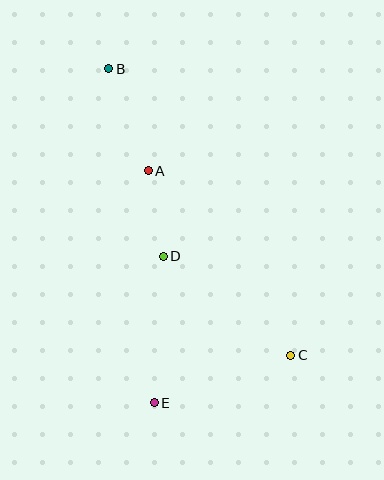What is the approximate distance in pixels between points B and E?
The distance between B and E is approximately 337 pixels.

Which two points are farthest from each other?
Points B and C are farthest from each other.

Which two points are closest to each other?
Points A and D are closest to each other.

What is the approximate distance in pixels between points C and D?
The distance between C and D is approximately 162 pixels.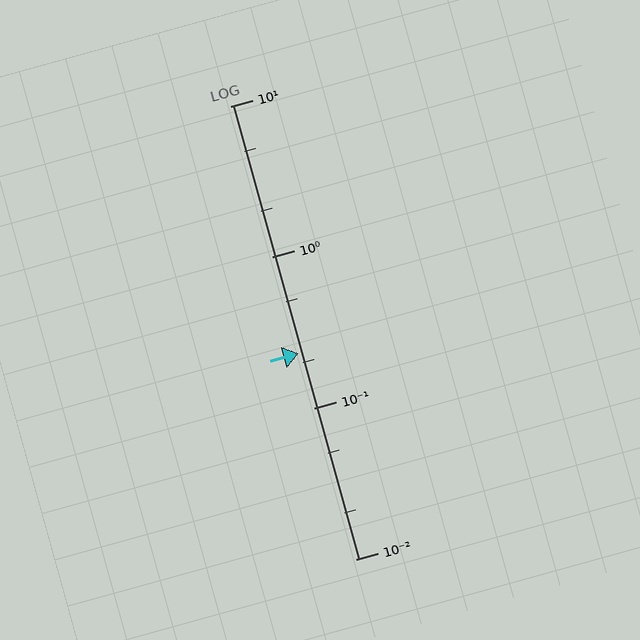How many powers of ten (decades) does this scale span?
The scale spans 3 decades, from 0.01 to 10.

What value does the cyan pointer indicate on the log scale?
The pointer indicates approximately 0.23.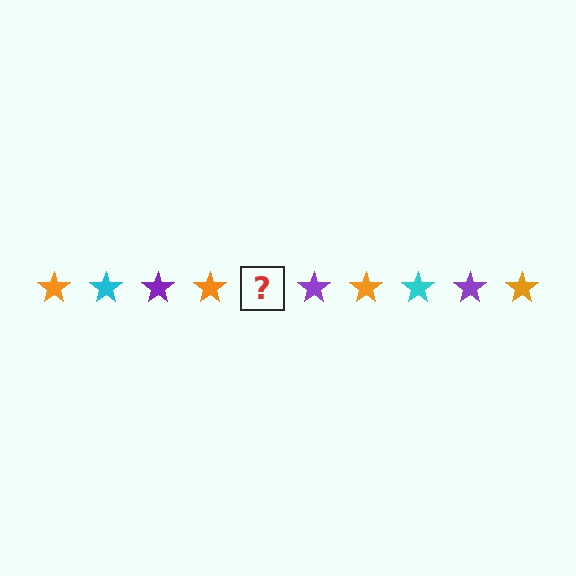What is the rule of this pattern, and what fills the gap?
The rule is that the pattern cycles through orange, cyan, purple stars. The gap should be filled with a cyan star.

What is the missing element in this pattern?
The missing element is a cyan star.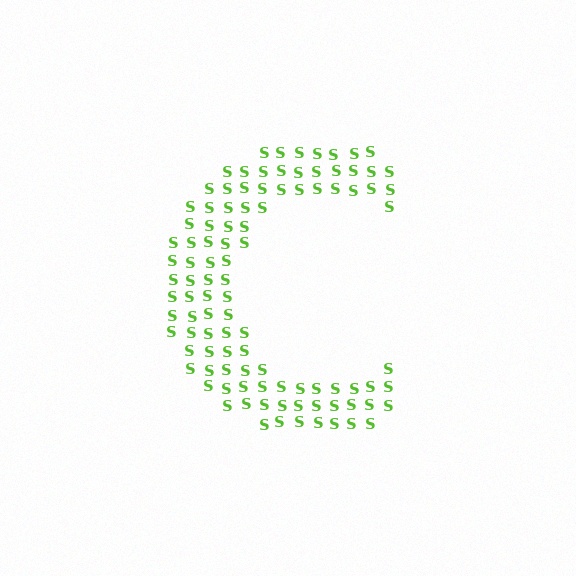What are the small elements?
The small elements are letter S's.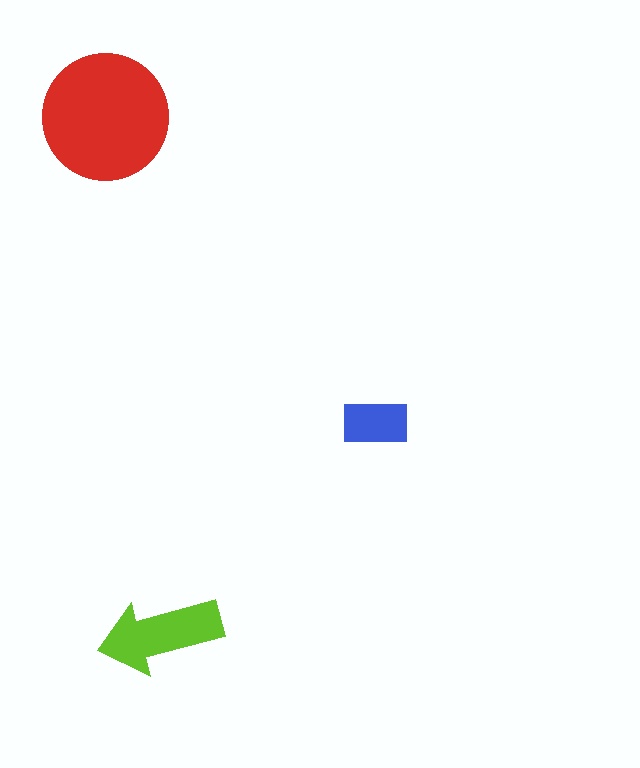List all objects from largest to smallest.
The red circle, the lime arrow, the blue rectangle.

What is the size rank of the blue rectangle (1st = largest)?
3rd.